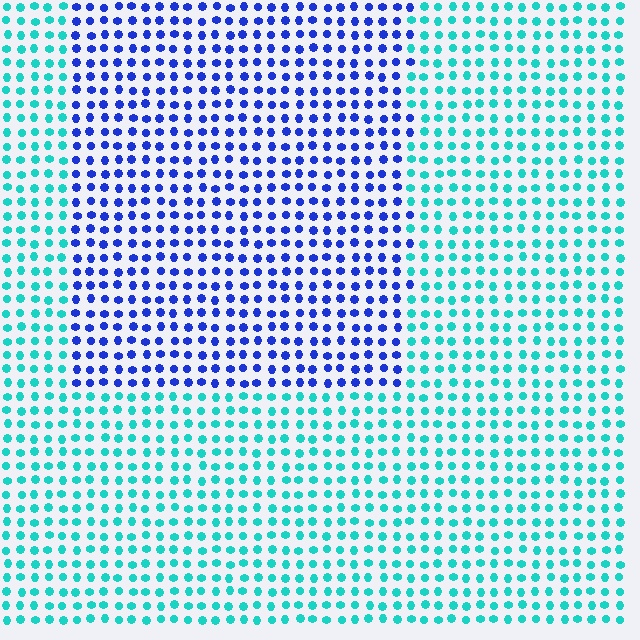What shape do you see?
I see a rectangle.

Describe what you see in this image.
The image is filled with small cyan elements in a uniform arrangement. A rectangle-shaped region is visible where the elements are tinted to a slightly different hue, forming a subtle color boundary.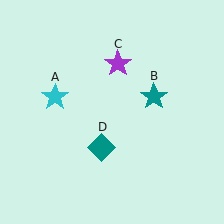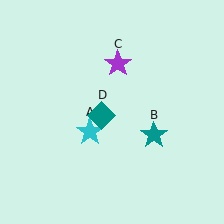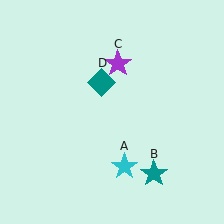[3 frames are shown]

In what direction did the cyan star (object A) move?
The cyan star (object A) moved down and to the right.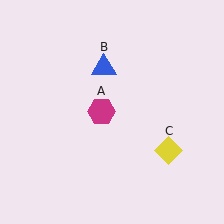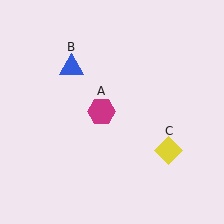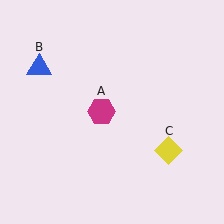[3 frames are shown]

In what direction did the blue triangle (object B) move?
The blue triangle (object B) moved left.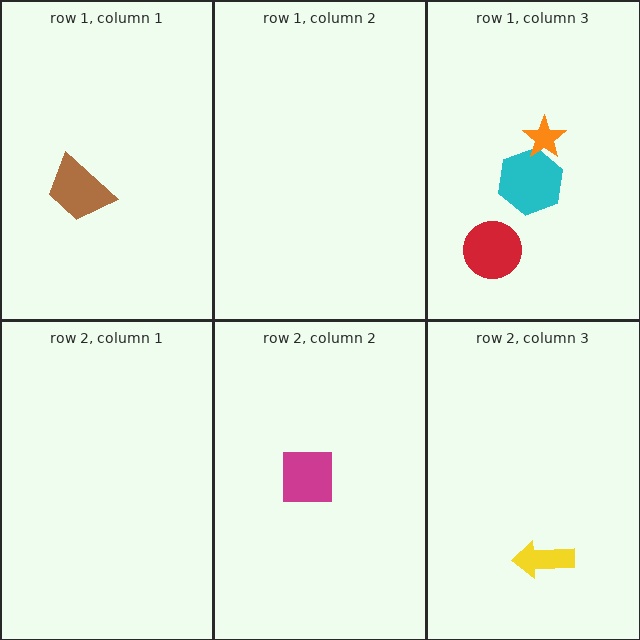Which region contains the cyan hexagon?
The row 1, column 3 region.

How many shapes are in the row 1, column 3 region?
3.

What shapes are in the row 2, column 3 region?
The yellow arrow.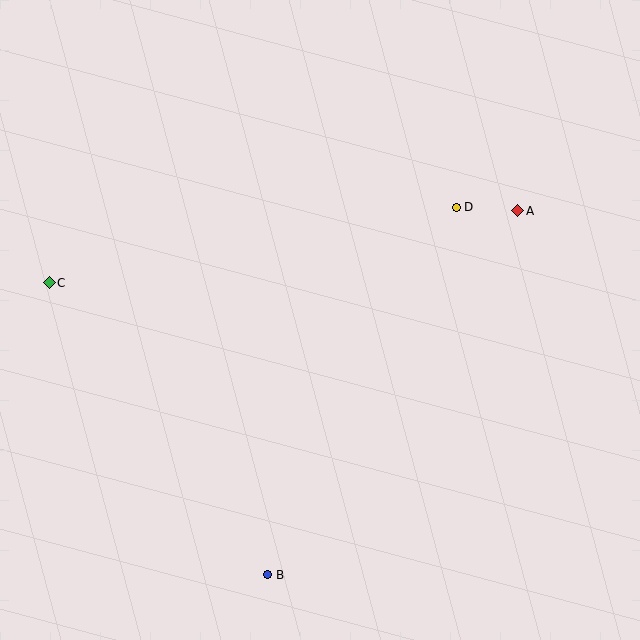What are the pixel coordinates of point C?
Point C is at (49, 283).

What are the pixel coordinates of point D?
Point D is at (456, 207).